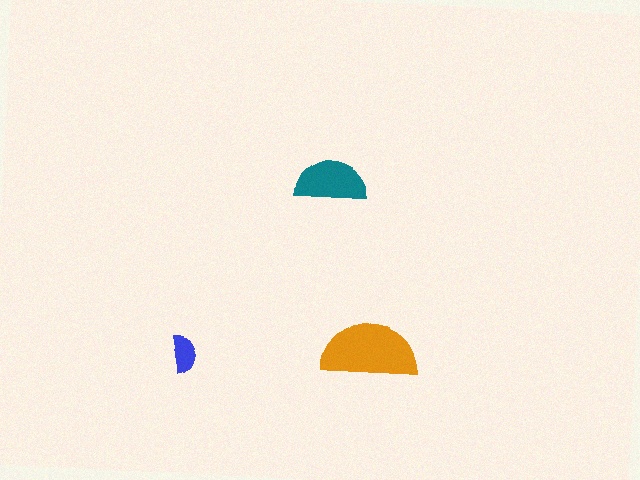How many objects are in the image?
There are 3 objects in the image.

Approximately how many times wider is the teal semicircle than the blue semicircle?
About 2 times wider.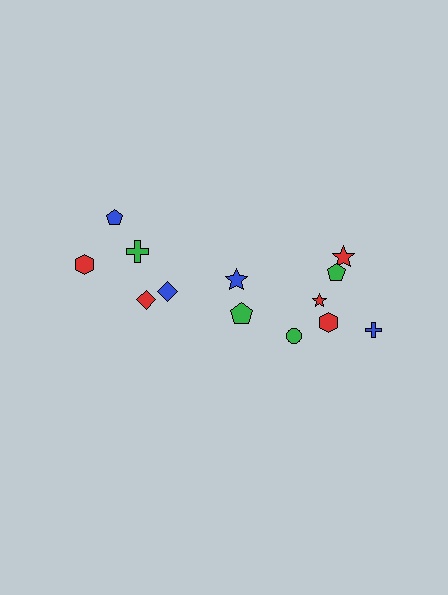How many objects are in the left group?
There are 5 objects.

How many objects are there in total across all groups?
There are 13 objects.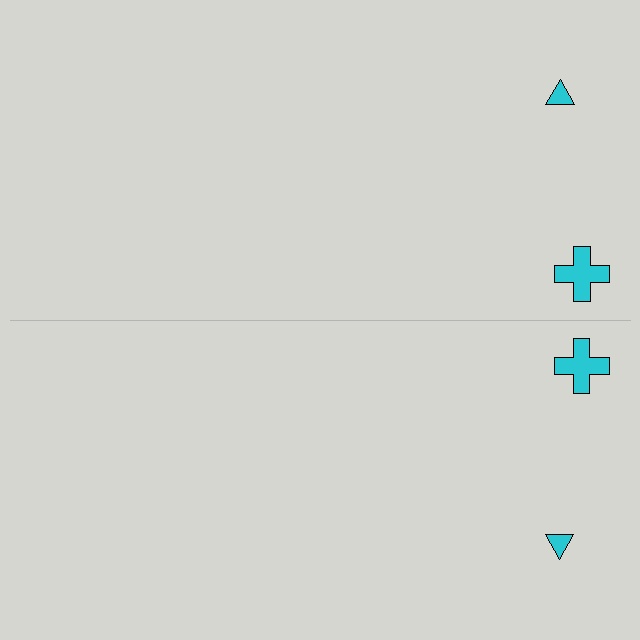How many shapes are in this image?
There are 4 shapes in this image.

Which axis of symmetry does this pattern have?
The pattern has a horizontal axis of symmetry running through the center of the image.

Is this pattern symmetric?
Yes, this pattern has bilateral (reflection) symmetry.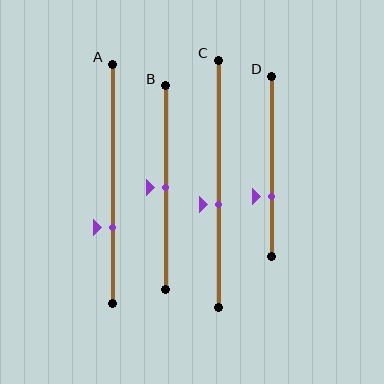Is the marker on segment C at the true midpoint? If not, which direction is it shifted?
No, the marker on segment C is shifted downward by about 9% of the segment length.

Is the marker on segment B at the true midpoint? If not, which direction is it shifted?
Yes, the marker on segment B is at the true midpoint.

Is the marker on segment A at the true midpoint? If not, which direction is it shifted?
No, the marker on segment A is shifted downward by about 18% of the segment length.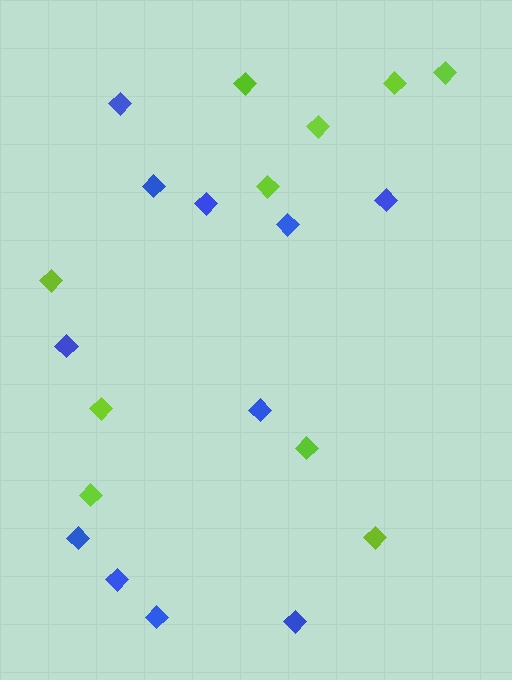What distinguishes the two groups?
There are 2 groups: one group of lime diamonds (10) and one group of blue diamonds (11).